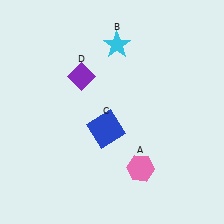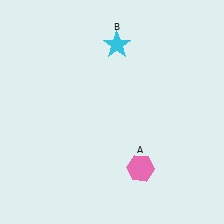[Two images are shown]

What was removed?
The purple diamond (D), the blue square (C) were removed in Image 2.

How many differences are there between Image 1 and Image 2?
There are 2 differences between the two images.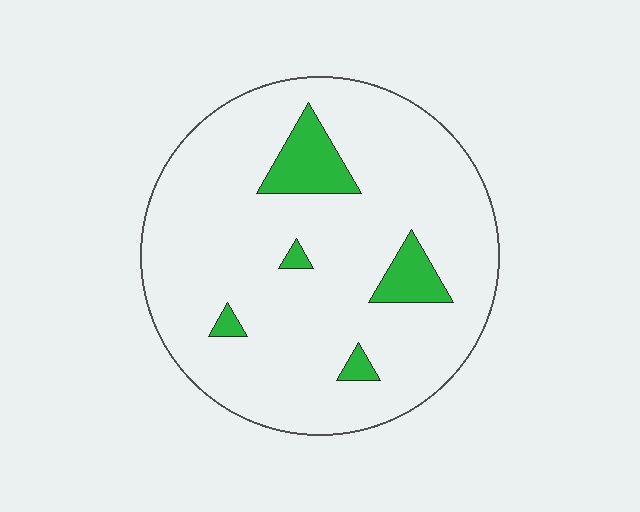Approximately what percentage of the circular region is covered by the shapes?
Approximately 10%.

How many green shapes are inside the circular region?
5.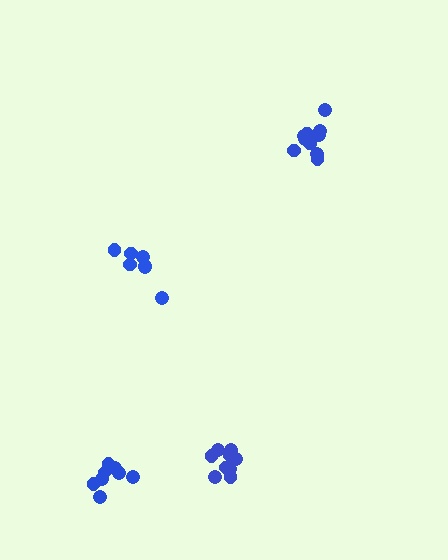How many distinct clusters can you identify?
There are 4 distinct clusters.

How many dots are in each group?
Group 1: 9 dots, Group 2: 8 dots, Group 3: 7 dots, Group 4: 10 dots (34 total).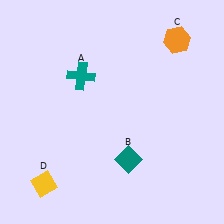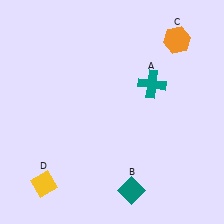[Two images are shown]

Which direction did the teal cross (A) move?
The teal cross (A) moved right.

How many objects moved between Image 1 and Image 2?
2 objects moved between the two images.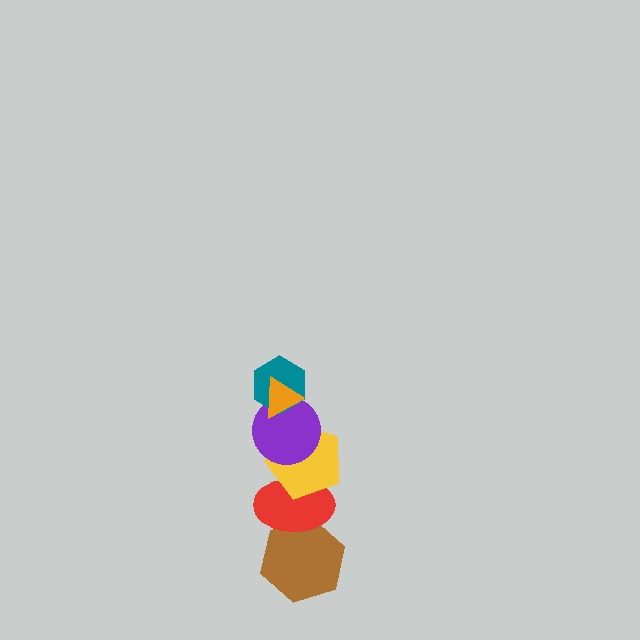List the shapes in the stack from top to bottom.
From top to bottom: the orange triangle, the teal hexagon, the purple circle, the yellow pentagon, the red ellipse, the brown hexagon.